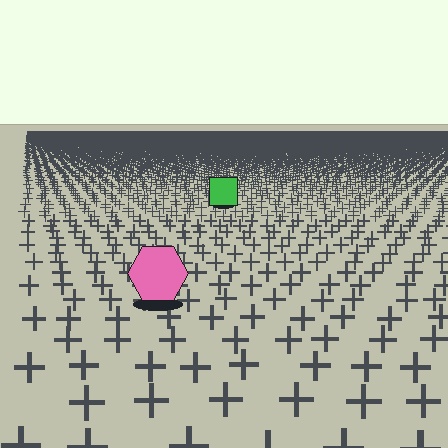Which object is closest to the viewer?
The pink hexagon is closest. The texture marks near it are larger and more spread out.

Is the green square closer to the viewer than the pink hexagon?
No. The pink hexagon is closer — you can tell from the texture gradient: the ground texture is coarser near it.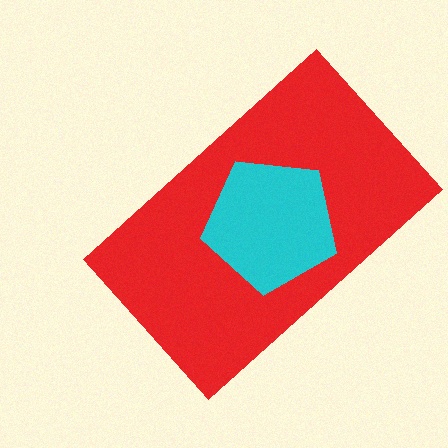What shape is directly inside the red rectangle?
The cyan pentagon.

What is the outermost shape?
The red rectangle.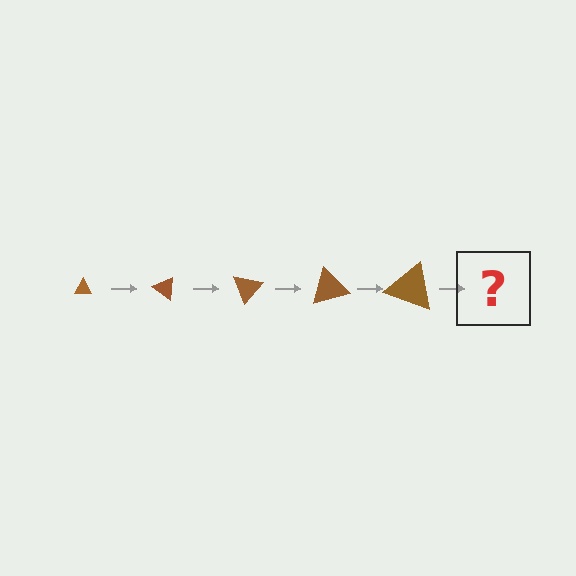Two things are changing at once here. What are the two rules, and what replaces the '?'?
The two rules are that the triangle grows larger each step and it rotates 35 degrees each step. The '?' should be a triangle, larger than the previous one and rotated 175 degrees from the start.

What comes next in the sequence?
The next element should be a triangle, larger than the previous one and rotated 175 degrees from the start.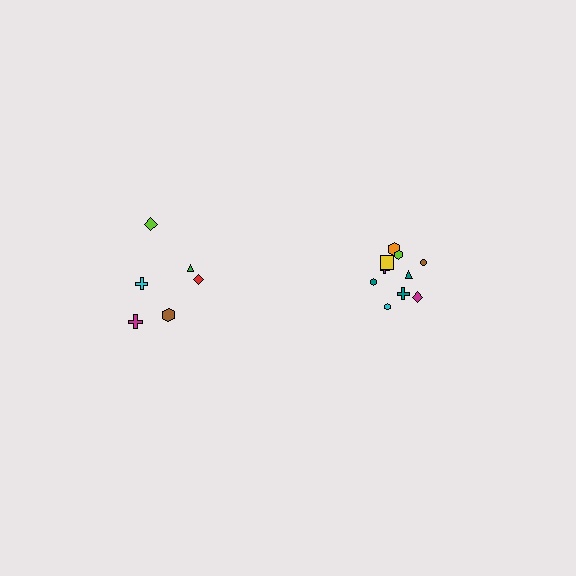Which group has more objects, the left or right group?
The right group.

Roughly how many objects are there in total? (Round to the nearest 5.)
Roughly 15 objects in total.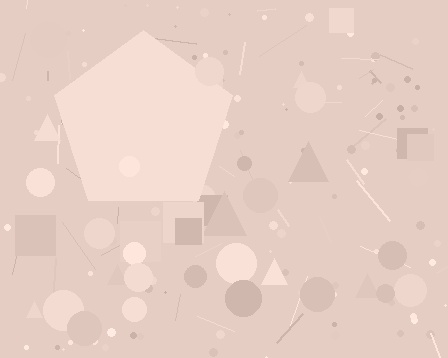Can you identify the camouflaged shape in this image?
The camouflaged shape is a pentagon.